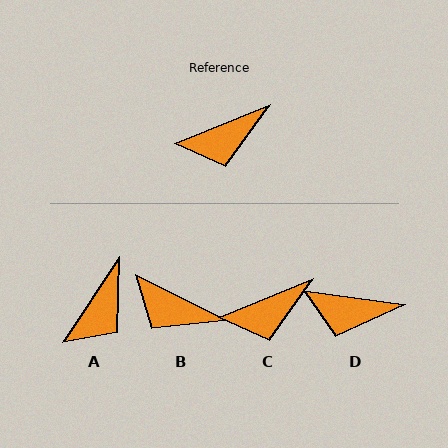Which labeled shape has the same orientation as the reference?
C.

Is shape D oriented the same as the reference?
No, it is off by about 30 degrees.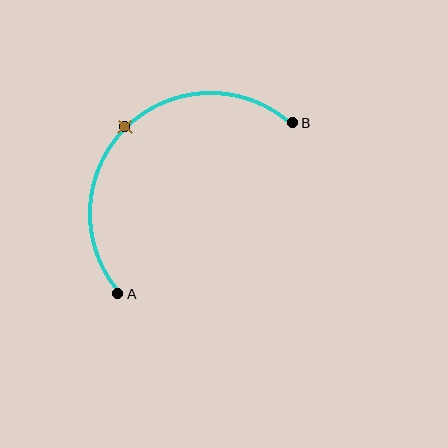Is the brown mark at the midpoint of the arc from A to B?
Yes. The brown mark lies on the arc at equal arc-length from both A and B — it is the arc midpoint.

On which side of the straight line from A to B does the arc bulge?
The arc bulges above and to the left of the straight line connecting A and B.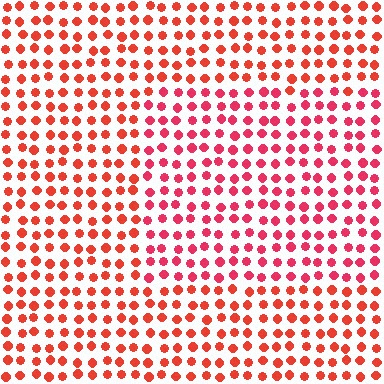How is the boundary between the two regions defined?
The boundary is defined purely by a slight shift in hue (about 21 degrees). Spacing, size, and orientation are identical on both sides.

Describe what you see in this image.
The image is filled with small red elements in a uniform arrangement. A rectangle-shaped region is visible where the elements are tinted to a slightly different hue, forming a subtle color boundary.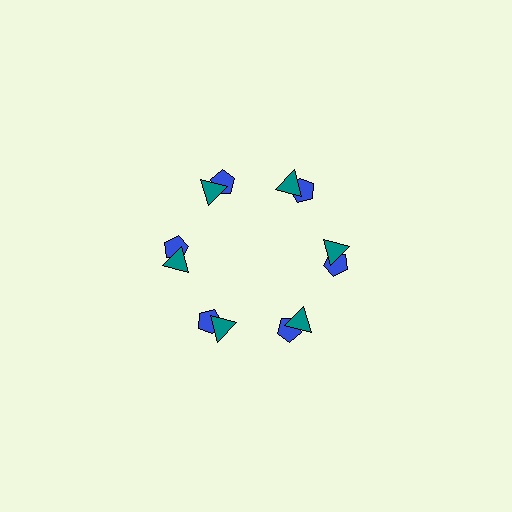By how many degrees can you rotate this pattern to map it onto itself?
The pattern maps onto itself every 60 degrees of rotation.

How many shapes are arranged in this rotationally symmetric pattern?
There are 12 shapes, arranged in 6 groups of 2.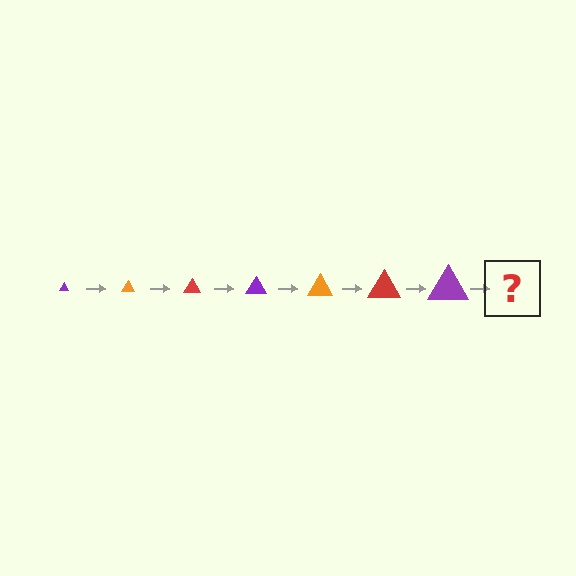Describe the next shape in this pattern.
It should be an orange triangle, larger than the previous one.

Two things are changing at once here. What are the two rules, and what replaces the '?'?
The two rules are that the triangle grows larger each step and the color cycles through purple, orange, and red. The '?' should be an orange triangle, larger than the previous one.